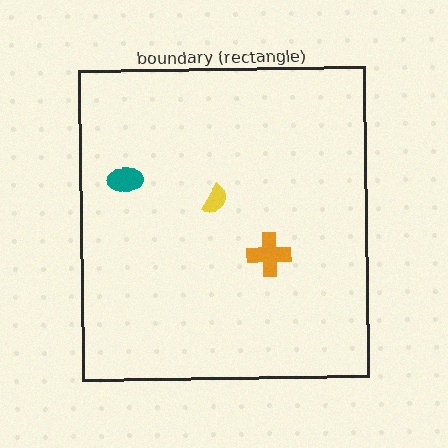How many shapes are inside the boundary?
3 inside, 0 outside.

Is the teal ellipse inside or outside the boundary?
Inside.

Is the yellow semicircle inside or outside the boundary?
Inside.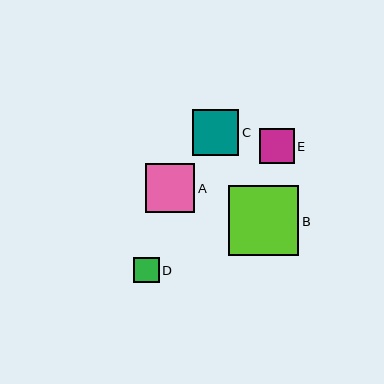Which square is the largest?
Square B is the largest with a size of approximately 70 pixels.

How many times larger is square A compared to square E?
Square A is approximately 1.4 times the size of square E.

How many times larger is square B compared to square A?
Square B is approximately 1.4 times the size of square A.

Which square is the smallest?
Square D is the smallest with a size of approximately 26 pixels.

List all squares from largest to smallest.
From largest to smallest: B, A, C, E, D.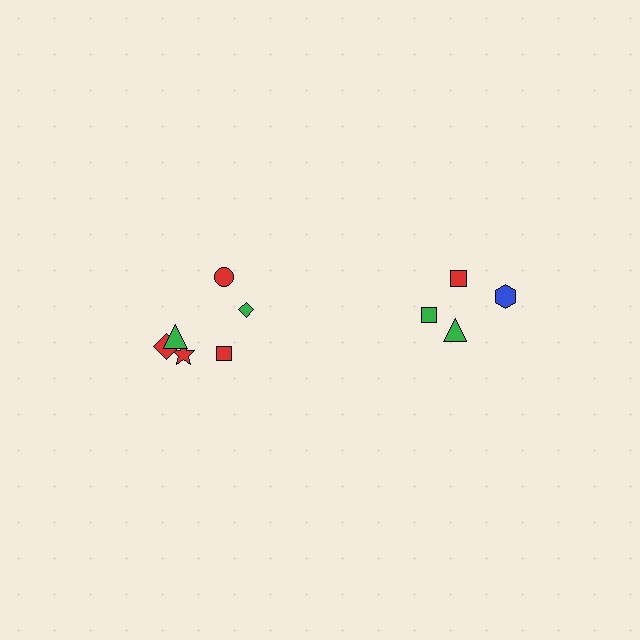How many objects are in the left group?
There are 6 objects.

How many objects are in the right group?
There are 4 objects.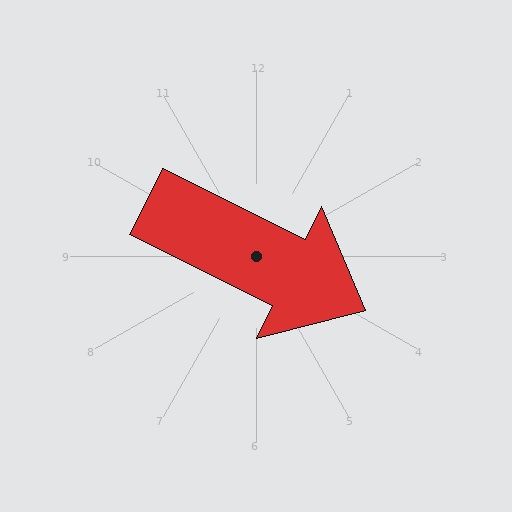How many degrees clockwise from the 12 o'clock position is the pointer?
Approximately 117 degrees.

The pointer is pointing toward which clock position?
Roughly 4 o'clock.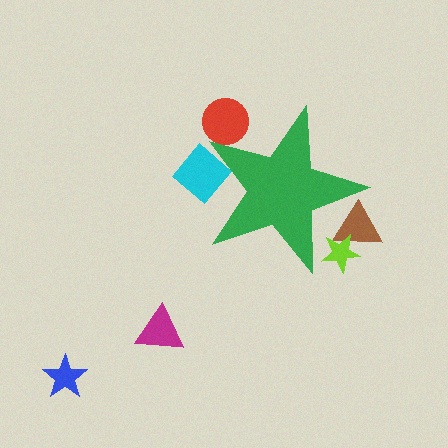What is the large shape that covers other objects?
A green star.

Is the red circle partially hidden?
Yes, the red circle is partially hidden behind the green star.